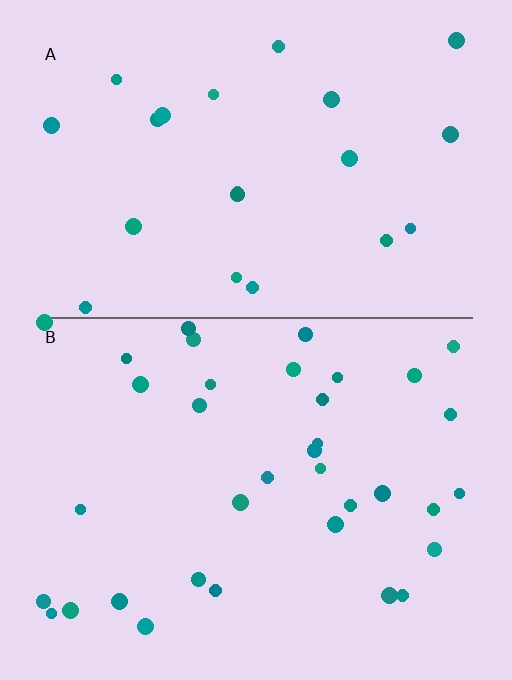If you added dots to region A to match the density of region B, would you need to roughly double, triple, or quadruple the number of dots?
Approximately double.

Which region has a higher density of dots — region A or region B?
B (the bottom).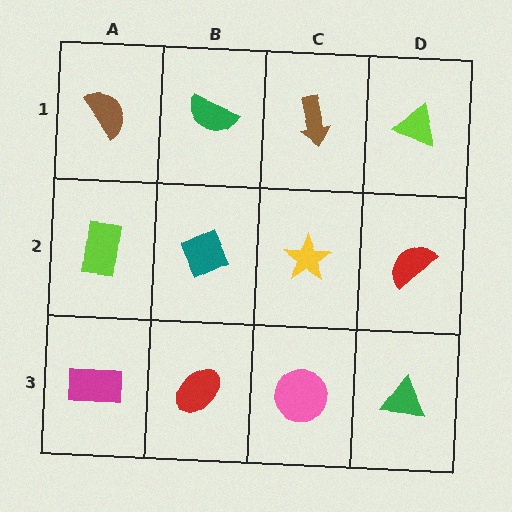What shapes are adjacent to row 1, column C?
A yellow star (row 2, column C), a green semicircle (row 1, column B), a lime triangle (row 1, column D).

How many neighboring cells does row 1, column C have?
3.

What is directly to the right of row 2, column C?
A red semicircle.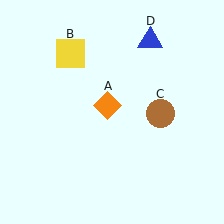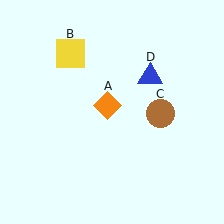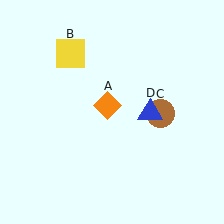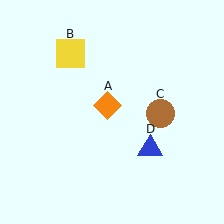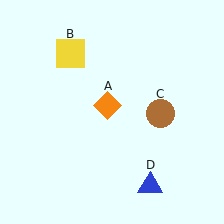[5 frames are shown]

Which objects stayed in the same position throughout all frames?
Orange diamond (object A) and yellow square (object B) and brown circle (object C) remained stationary.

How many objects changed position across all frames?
1 object changed position: blue triangle (object D).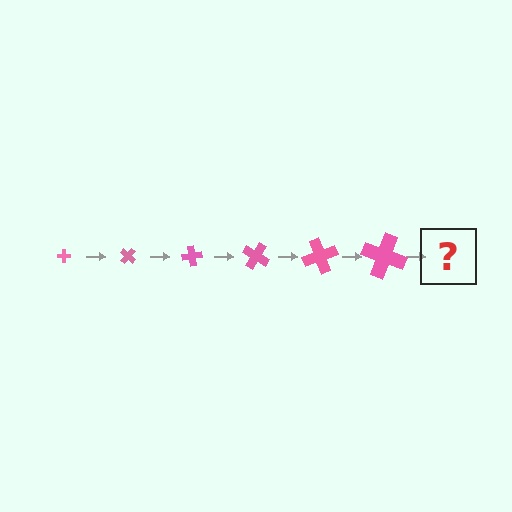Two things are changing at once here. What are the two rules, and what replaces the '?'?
The two rules are that the cross grows larger each step and it rotates 40 degrees each step. The '?' should be a cross, larger than the previous one and rotated 240 degrees from the start.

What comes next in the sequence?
The next element should be a cross, larger than the previous one and rotated 240 degrees from the start.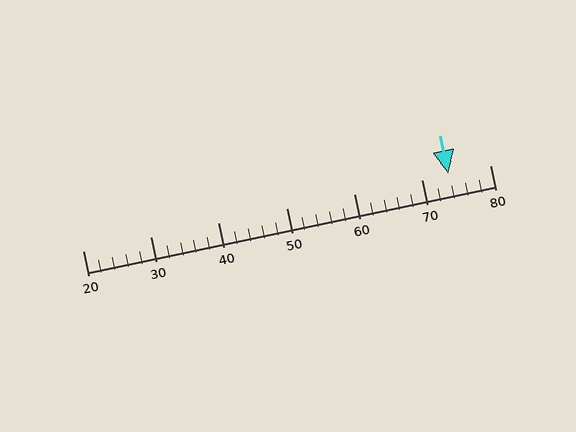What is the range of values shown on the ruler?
The ruler shows values from 20 to 80.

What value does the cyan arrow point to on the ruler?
The cyan arrow points to approximately 74.